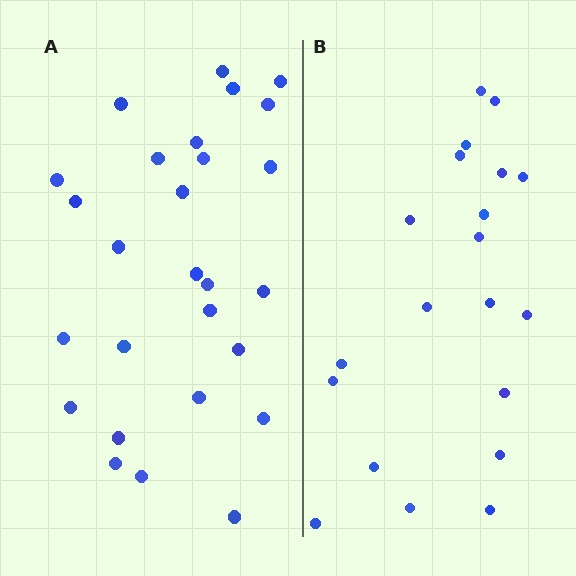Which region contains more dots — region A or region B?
Region A (the left region) has more dots.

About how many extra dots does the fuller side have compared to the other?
Region A has roughly 8 or so more dots than region B.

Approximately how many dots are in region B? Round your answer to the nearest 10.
About 20 dots.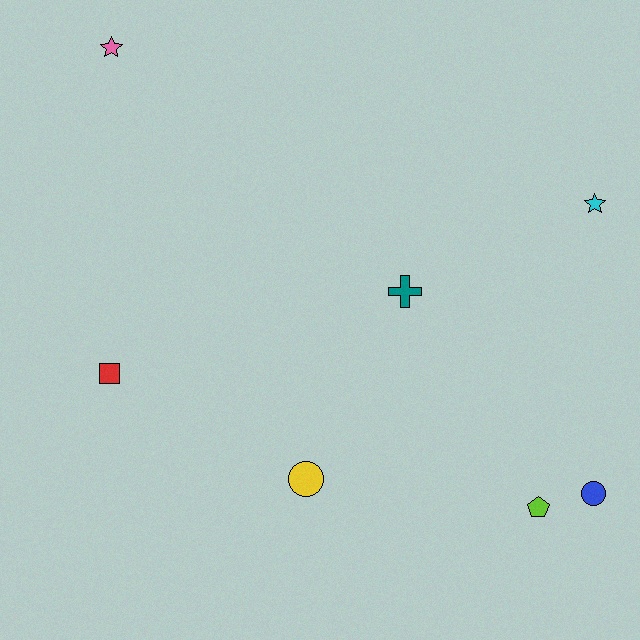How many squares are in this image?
There is 1 square.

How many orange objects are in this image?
There are no orange objects.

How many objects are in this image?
There are 7 objects.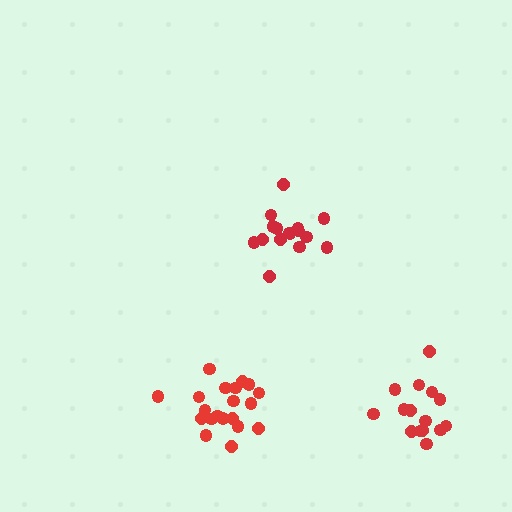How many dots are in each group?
Group 1: 15 dots, Group 2: 16 dots, Group 3: 20 dots (51 total).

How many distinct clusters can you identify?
There are 3 distinct clusters.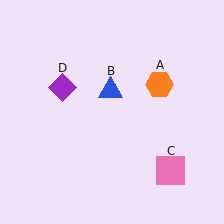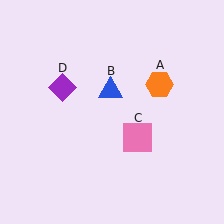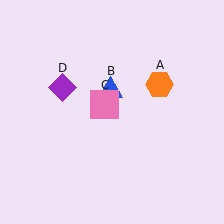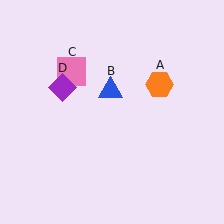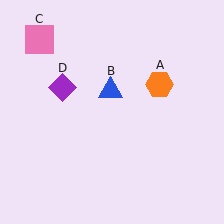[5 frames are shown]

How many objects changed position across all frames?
1 object changed position: pink square (object C).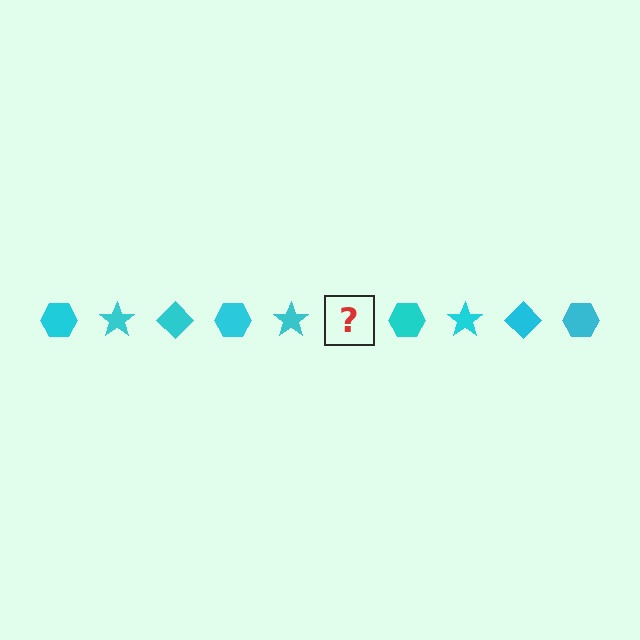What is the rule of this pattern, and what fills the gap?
The rule is that the pattern cycles through hexagon, star, diamond shapes in cyan. The gap should be filled with a cyan diamond.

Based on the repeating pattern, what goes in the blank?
The blank should be a cyan diamond.